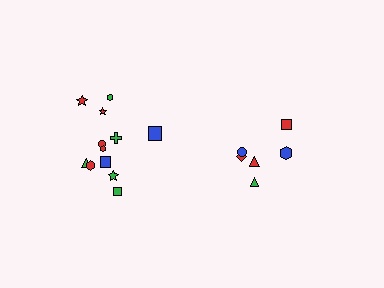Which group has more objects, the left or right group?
The left group.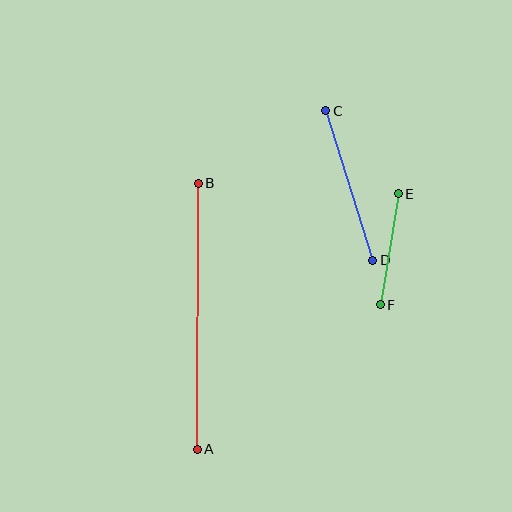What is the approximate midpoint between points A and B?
The midpoint is at approximately (198, 316) pixels.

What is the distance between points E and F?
The distance is approximately 112 pixels.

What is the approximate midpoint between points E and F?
The midpoint is at approximately (389, 249) pixels.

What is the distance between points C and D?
The distance is approximately 157 pixels.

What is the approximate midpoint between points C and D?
The midpoint is at approximately (349, 185) pixels.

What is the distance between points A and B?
The distance is approximately 266 pixels.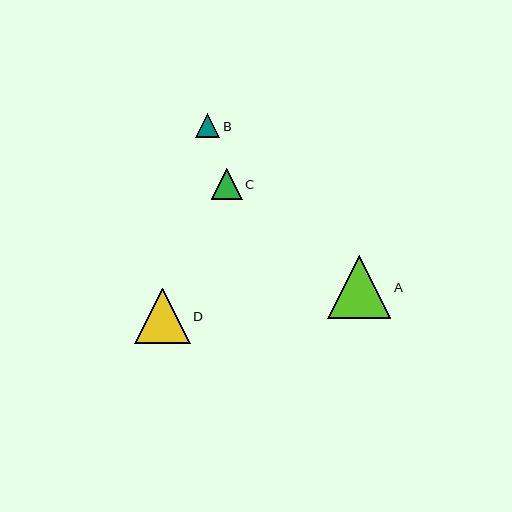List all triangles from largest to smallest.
From largest to smallest: A, D, C, B.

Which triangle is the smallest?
Triangle B is the smallest with a size of approximately 24 pixels.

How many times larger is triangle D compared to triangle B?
Triangle D is approximately 2.3 times the size of triangle B.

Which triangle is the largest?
Triangle A is the largest with a size of approximately 64 pixels.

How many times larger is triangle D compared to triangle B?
Triangle D is approximately 2.3 times the size of triangle B.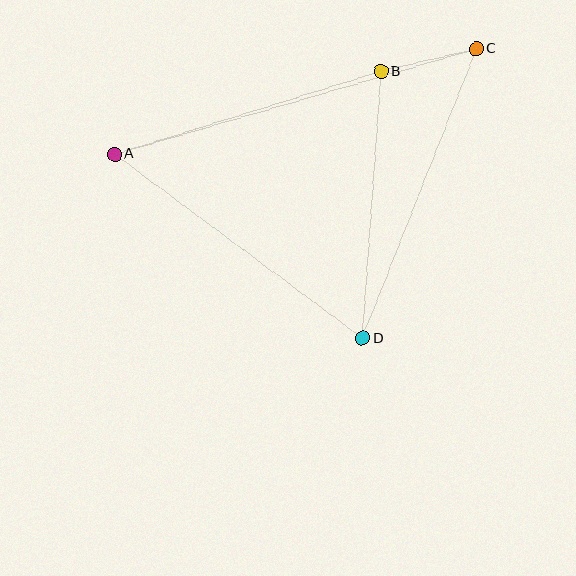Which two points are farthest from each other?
Points A and C are farthest from each other.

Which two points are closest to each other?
Points B and C are closest to each other.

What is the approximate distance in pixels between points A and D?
The distance between A and D is approximately 309 pixels.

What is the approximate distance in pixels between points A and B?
The distance between A and B is approximately 279 pixels.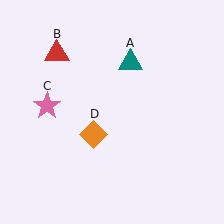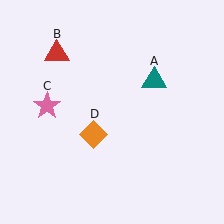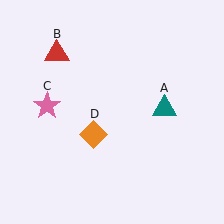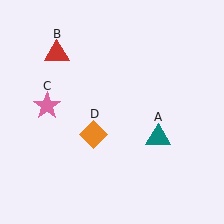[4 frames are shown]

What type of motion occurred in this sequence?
The teal triangle (object A) rotated clockwise around the center of the scene.